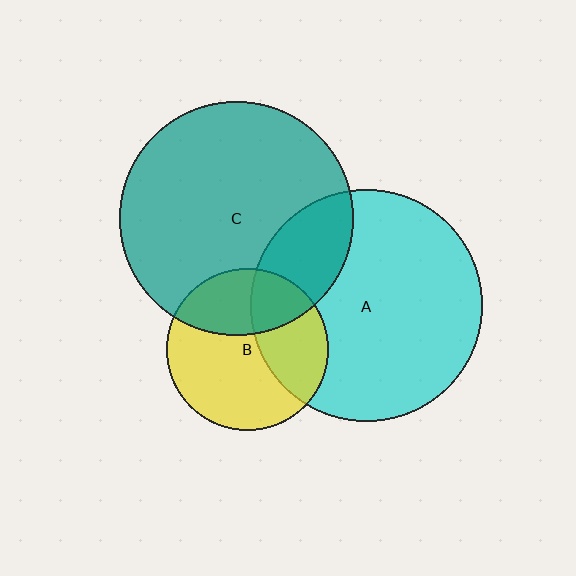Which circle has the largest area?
Circle C (teal).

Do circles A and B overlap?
Yes.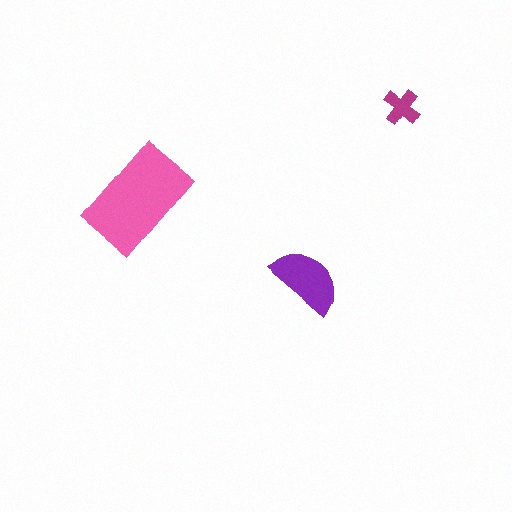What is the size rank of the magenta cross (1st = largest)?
3rd.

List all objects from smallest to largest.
The magenta cross, the purple semicircle, the pink rectangle.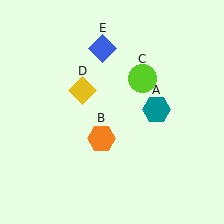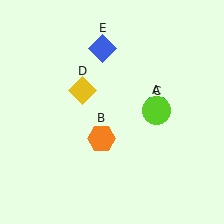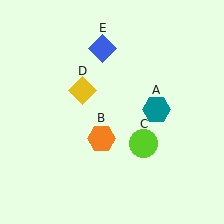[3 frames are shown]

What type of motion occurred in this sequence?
The lime circle (object C) rotated clockwise around the center of the scene.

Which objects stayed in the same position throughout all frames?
Teal hexagon (object A) and orange hexagon (object B) and yellow diamond (object D) and blue diamond (object E) remained stationary.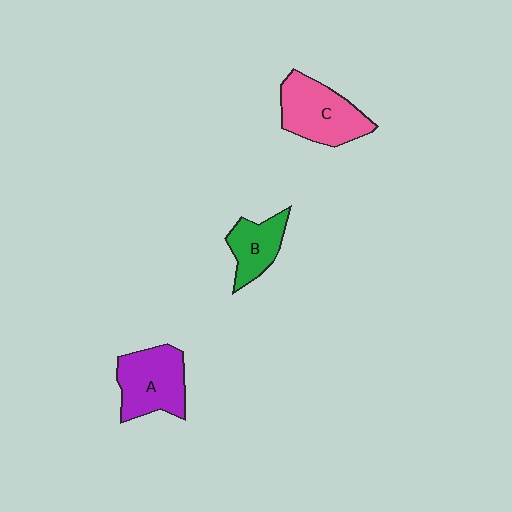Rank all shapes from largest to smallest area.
From largest to smallest: C (pink), A (purple), B (green).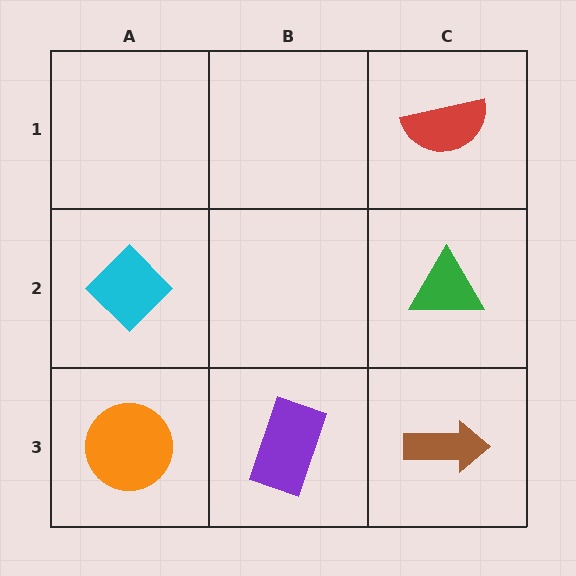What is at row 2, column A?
A cyan diamond.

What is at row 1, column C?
A red semicircle.